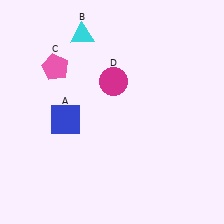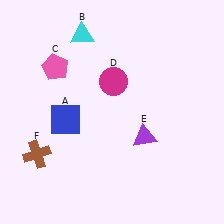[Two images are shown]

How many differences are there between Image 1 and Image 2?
There are 2 differences between the two images.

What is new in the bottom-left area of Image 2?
A brown cross (F) was added in the bottom-left area of Image 2.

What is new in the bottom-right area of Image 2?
A purple triangle (E) was added in the bottom-right area of Image 2.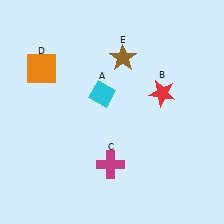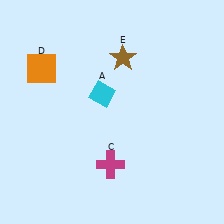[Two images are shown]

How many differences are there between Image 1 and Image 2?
There is 1 difference between the two images.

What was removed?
The red star (B) was removed in Image 2.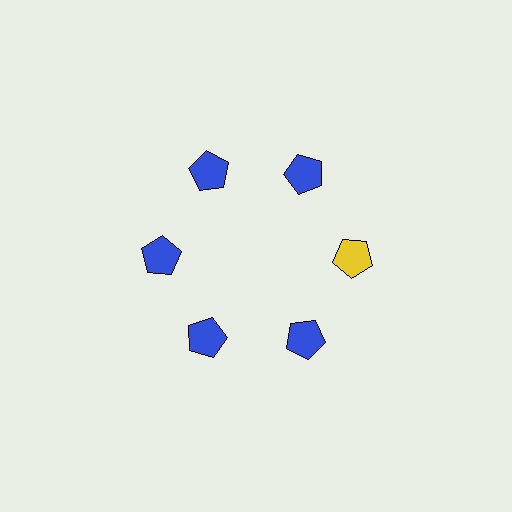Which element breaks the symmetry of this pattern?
The yellow pentagon at roughly the 3 o'clock position breaks the symmetry. All other shapes are blue pentagons.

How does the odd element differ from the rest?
It has a different color: yellow instead of blue.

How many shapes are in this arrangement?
There are 6 shapes arranged in a ring pattern.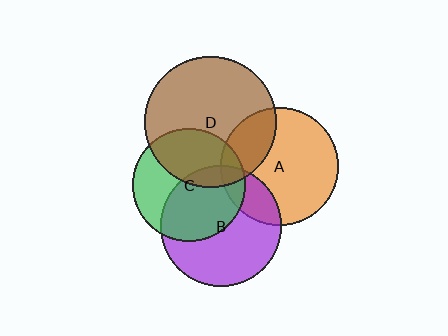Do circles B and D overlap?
Yes.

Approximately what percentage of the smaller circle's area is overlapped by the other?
Approximately 10%.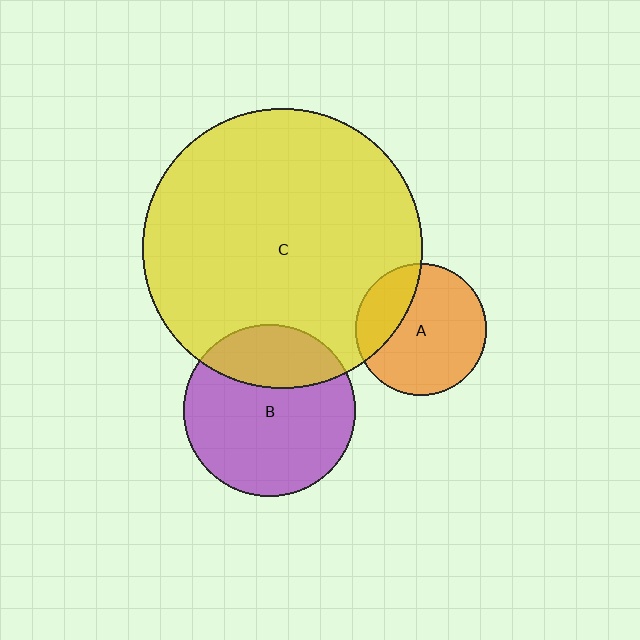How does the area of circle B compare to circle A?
Approximately 1.7 times.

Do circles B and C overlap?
Yes.